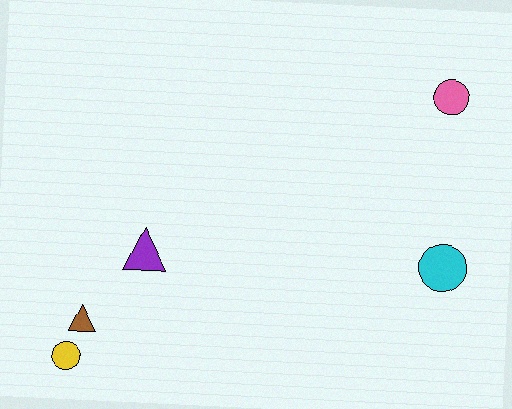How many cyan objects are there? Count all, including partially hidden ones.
There is 1 cyan object.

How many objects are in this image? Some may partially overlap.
There are 5 objects.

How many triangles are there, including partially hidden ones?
There are 2 triangles.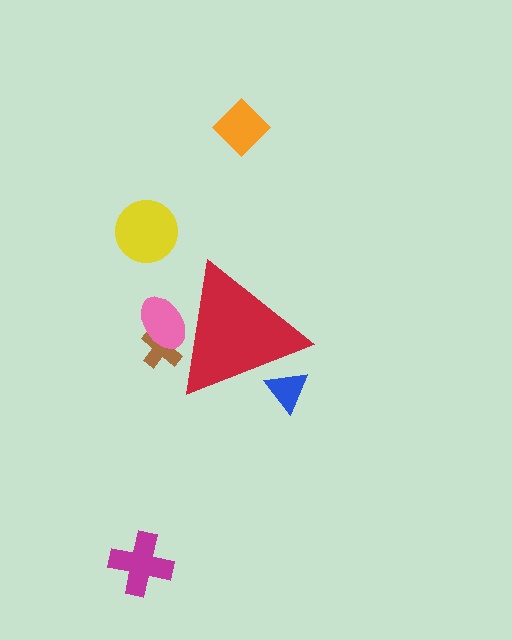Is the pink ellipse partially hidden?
Yes, the pink ellipse is partially hidden behind the red triangle.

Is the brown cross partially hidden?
Yes, the brown cross is partially hidden behind the red triangle.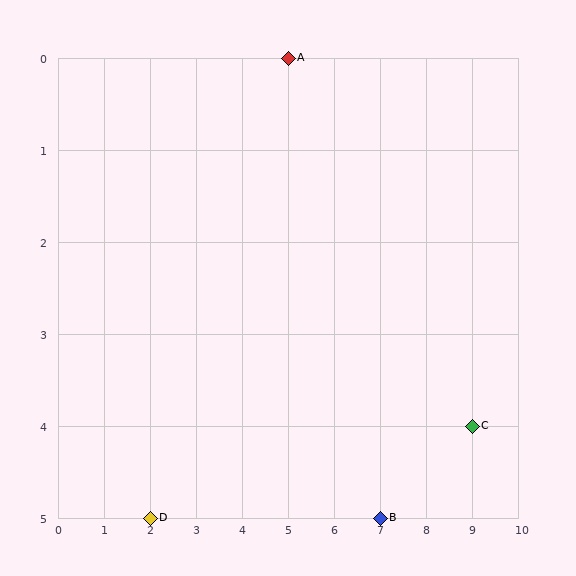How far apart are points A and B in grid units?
Points A and B are 2 columns and 5 rows apart (about 5.4 grid units diagonally).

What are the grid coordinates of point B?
Point B is at grid coordinates (7, 5).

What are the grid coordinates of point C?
Point C is at grid coordinates (9, 4).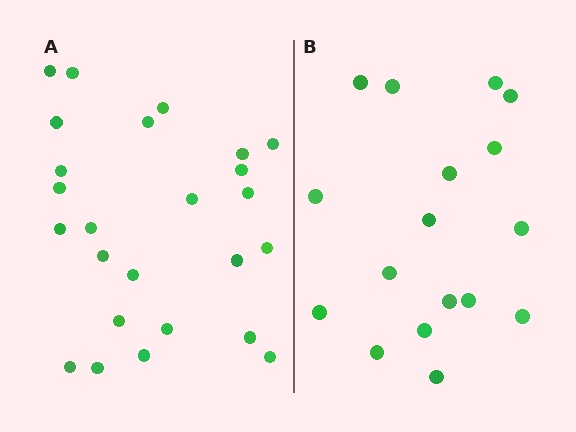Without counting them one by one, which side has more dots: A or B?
Region A (the left region) has more dots.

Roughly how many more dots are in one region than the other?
Region A has roughly 8 or so more dots than region B.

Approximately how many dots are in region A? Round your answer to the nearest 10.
About 20 dots. (The exact count is 25, which rounds to 20.)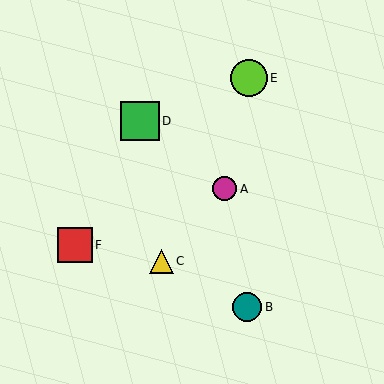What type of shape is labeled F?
Shape F is a red square.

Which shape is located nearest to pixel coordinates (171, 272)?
The yellow triangle (labeled C) at (162, 261) is nearest to that location.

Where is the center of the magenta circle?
The center of the magenta circle is at (225, 189).